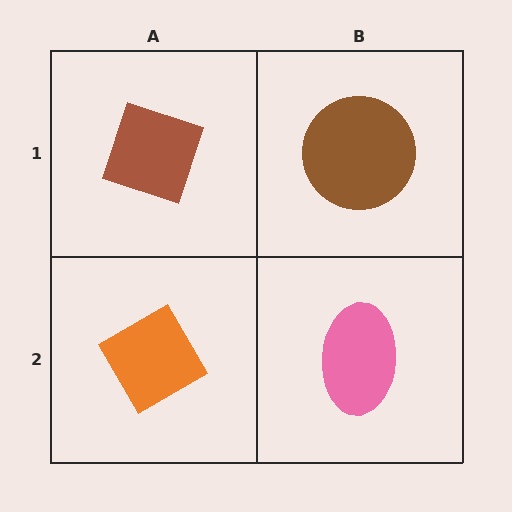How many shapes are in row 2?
2 shapes.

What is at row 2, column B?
A pink ellipse.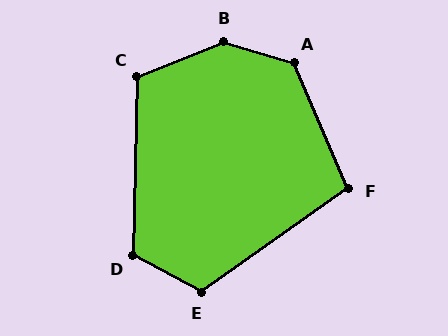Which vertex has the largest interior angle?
B, at approximately 141 degrees.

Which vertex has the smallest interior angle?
F, at approximately 102 degrees.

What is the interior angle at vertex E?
Approximately 116 degrees (obtuse).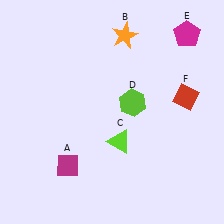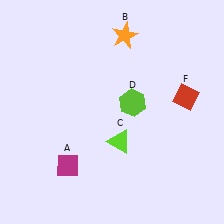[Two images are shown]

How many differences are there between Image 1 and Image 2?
There is 1 difference between the two images.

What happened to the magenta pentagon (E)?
The magenta pentagon (E) was removed in Image 2. It was in the top-right area of Image 1.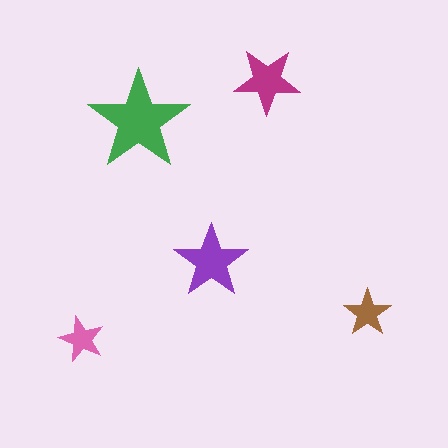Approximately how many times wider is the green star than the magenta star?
About 1.5 times wider.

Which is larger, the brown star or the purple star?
The purple one.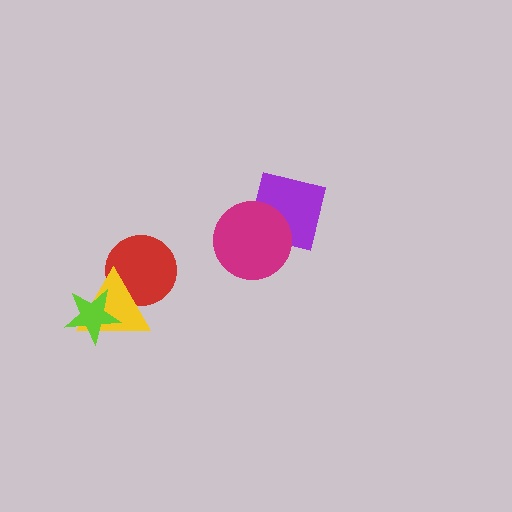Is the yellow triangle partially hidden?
Yes, it is partially covered by another shape.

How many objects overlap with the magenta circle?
1 object overlaps with the magenta circle.